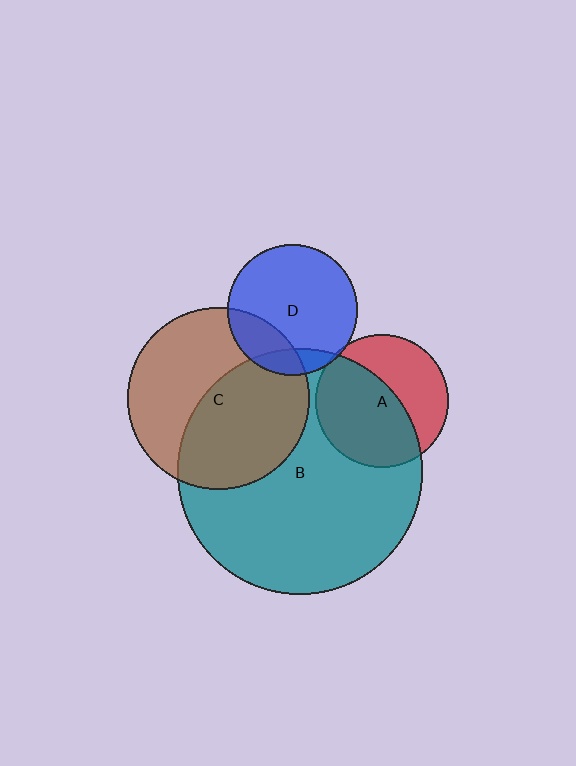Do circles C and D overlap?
Yes.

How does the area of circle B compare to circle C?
Approximately 1.8 times.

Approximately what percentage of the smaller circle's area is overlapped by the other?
Approximately 20%.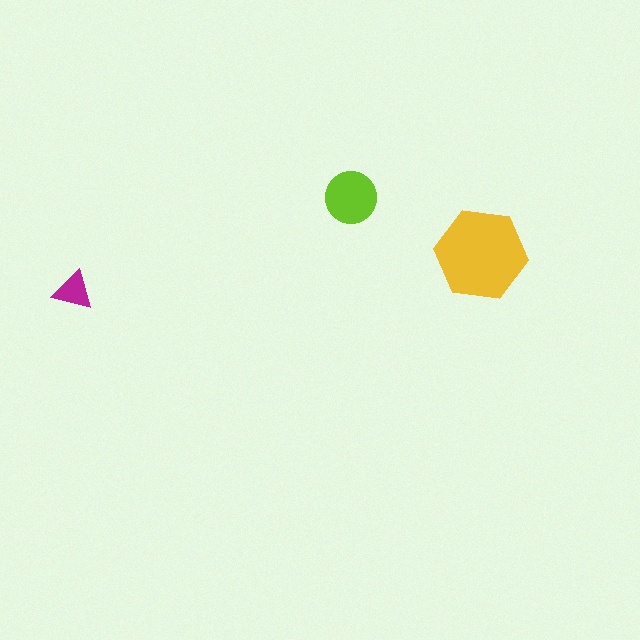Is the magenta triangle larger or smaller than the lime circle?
Smaller.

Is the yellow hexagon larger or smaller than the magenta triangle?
Larger.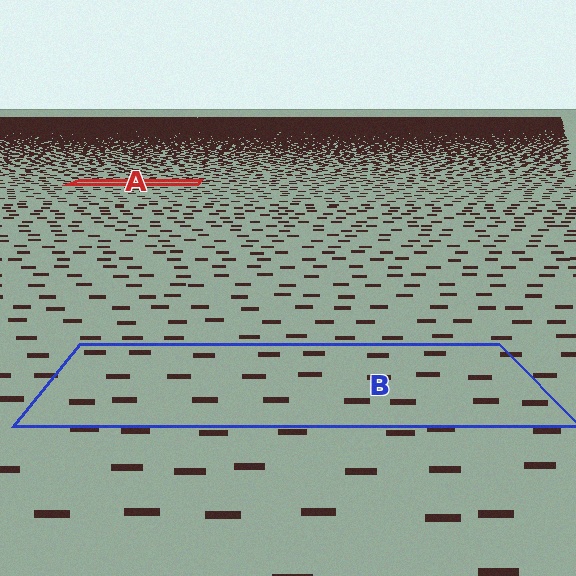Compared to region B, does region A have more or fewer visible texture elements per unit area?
Region A has more texture elements per unit area — they are packed more densely because it is farther away.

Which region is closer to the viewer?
Region B is closer. The texture elements there are larger and more spread out.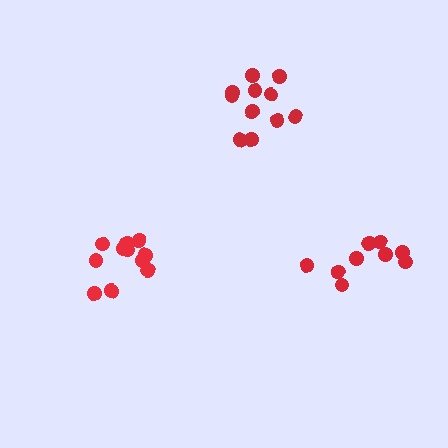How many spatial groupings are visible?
There are 3 spatial groupings.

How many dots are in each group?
Group 1: 11 dots, Group 2: 9 dots, Group 3: 11 dots (31 total).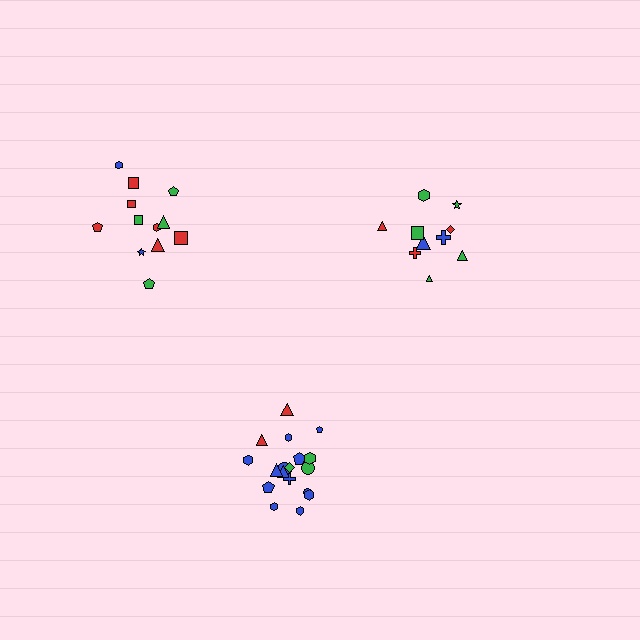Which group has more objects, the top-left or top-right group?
The top-left group.